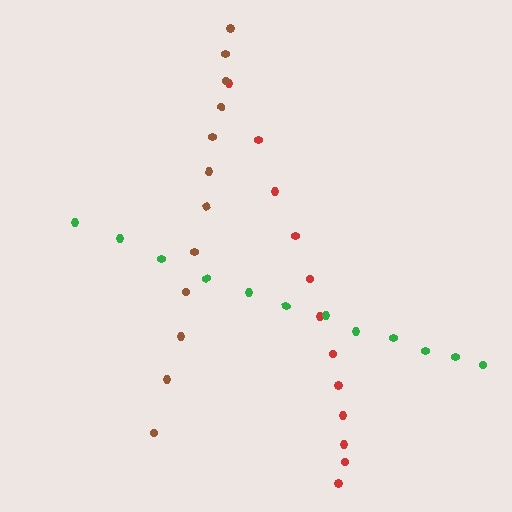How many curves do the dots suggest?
There are 3 distinct paths.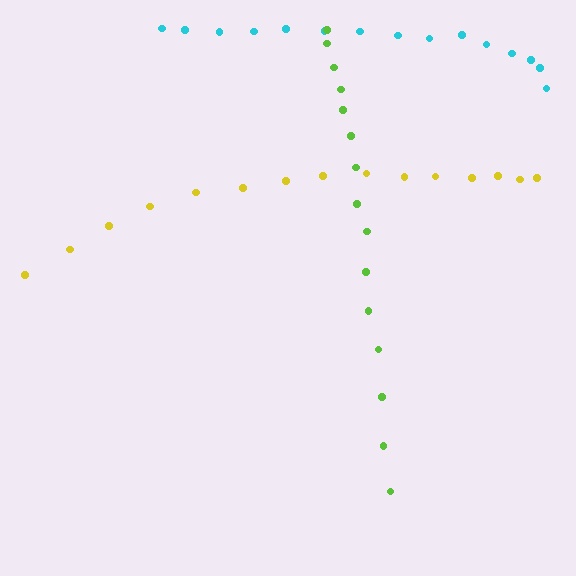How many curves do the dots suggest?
There are 3 distinct paths.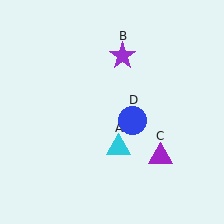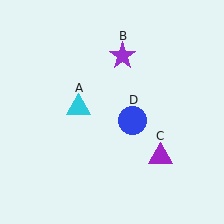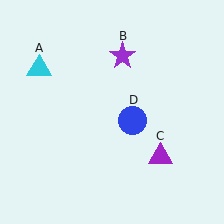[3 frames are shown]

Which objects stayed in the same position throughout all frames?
Purple star (object B) and purple triangle (object C) and blue circle (object D) remained stationary.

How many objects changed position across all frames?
1 object changed position: cyan triangle (object A).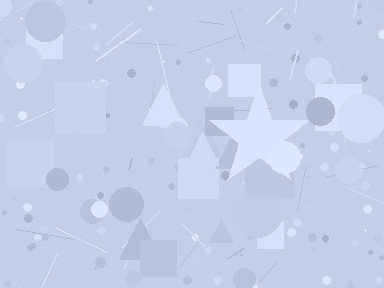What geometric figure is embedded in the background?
A star is embedded in the background.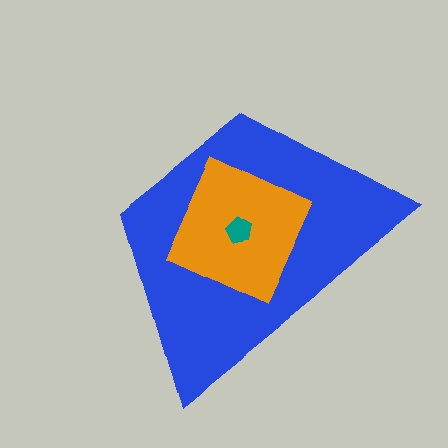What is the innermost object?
The teal pentagon.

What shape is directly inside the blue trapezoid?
The orange square.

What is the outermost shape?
The blue trapezoid.